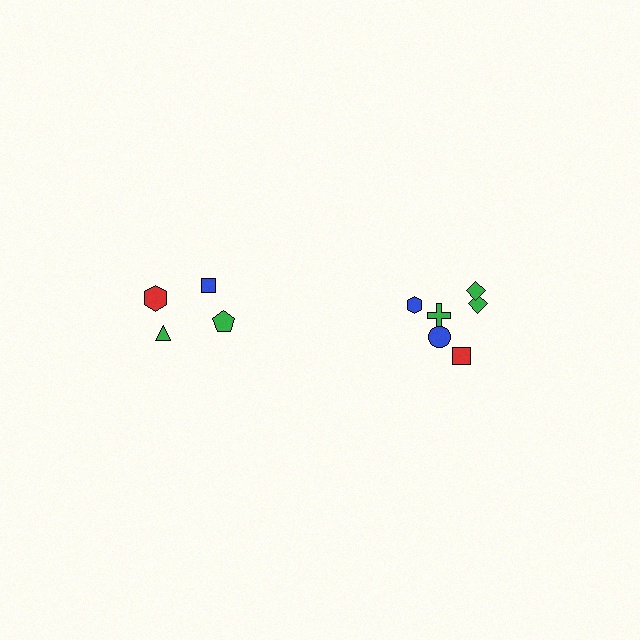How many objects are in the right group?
There are 6 objects.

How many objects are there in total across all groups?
There are 10 objects.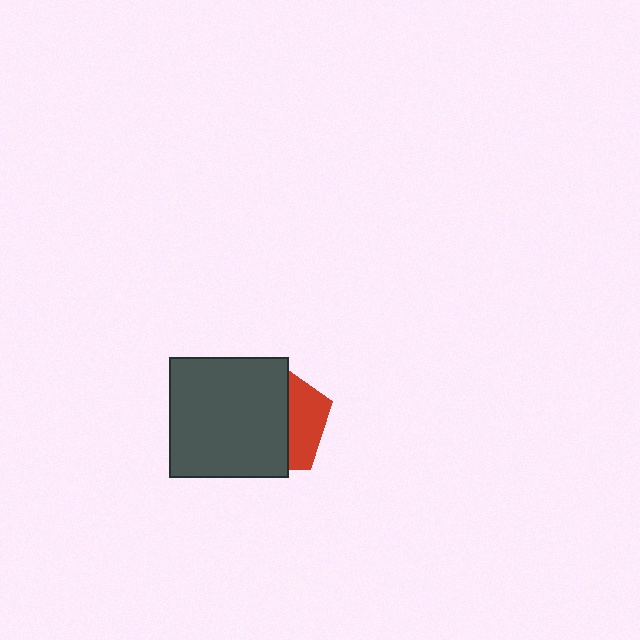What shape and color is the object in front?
The object in front is a dark gray square.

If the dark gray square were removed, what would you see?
You would see the complete red pentagon.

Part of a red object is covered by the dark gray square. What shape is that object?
It is a pentagon.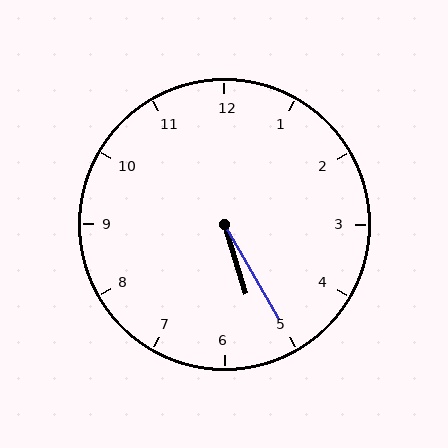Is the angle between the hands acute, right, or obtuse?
It is acute.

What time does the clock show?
5:25.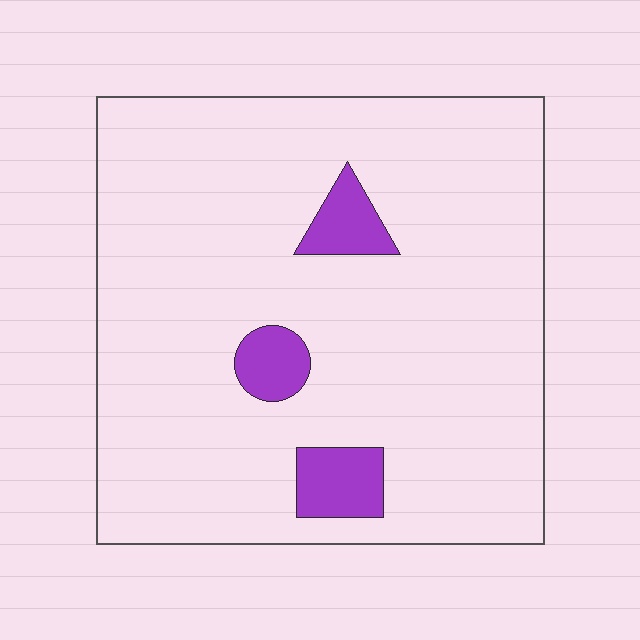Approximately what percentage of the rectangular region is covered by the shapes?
Approximately 10%.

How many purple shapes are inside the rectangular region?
3.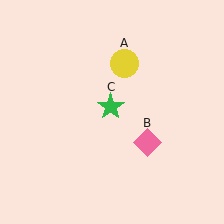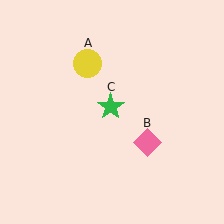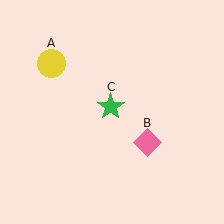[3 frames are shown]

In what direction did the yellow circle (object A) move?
The yellow circle (object A) moved left.